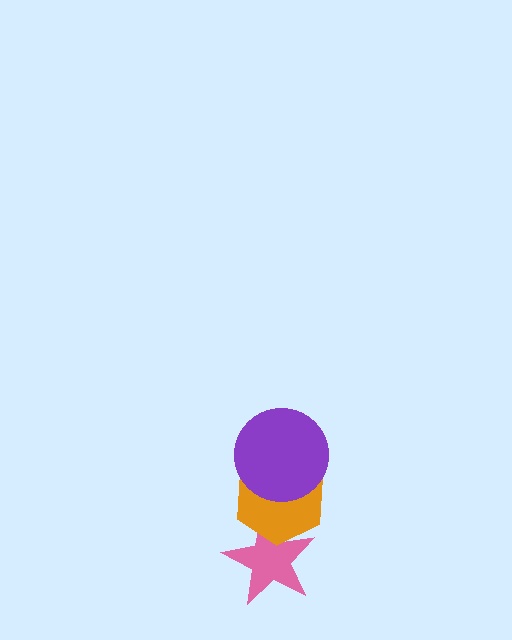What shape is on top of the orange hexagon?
The purple circle is on top of the orange hexagon.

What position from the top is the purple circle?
The purple circle is 1st from the top.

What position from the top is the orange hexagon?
The orange hexagon is 2nd from the top.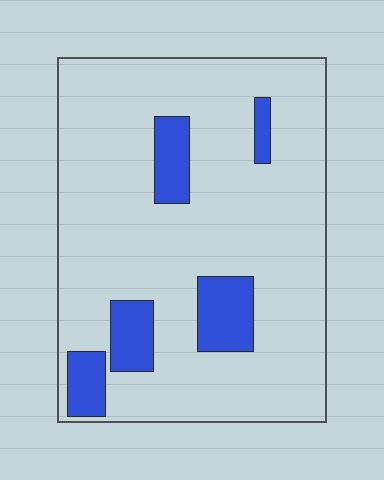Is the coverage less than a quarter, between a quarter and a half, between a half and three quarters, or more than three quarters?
Less than a quarter.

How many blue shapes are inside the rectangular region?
5.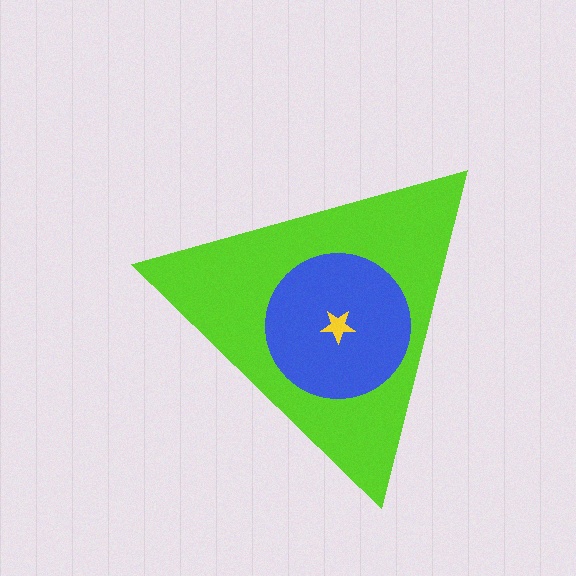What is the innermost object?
The yellow star.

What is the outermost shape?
The lime triangle.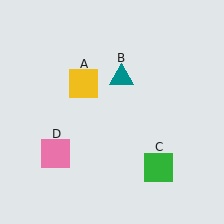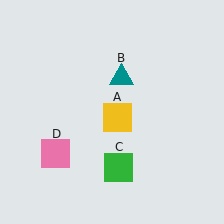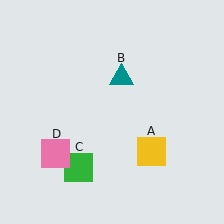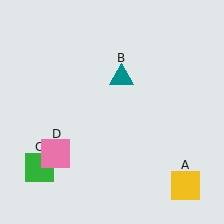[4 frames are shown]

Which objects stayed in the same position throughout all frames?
Teal triangle (object B) and pink square (object D) remained stationary.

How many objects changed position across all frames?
2 objects changed position: yellow square (object A), green square (object C).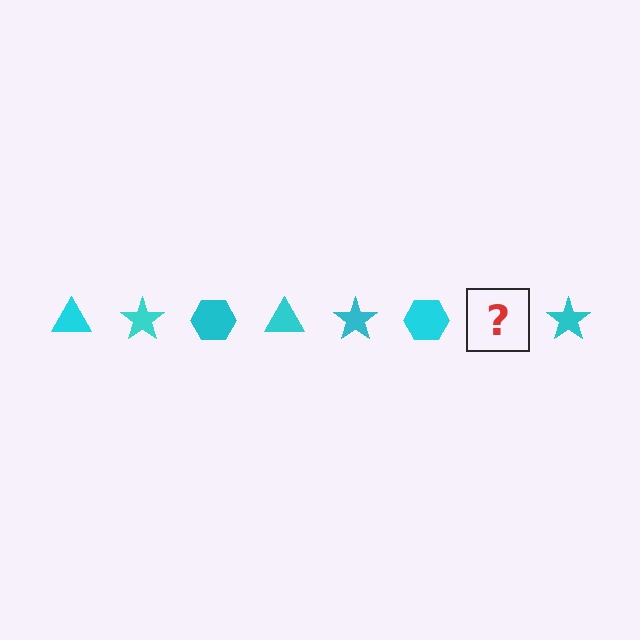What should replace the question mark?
The question mark should be replaced with a cyan triangle.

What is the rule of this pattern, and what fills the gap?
The rule is that the pattern cycles through triangle, star, hexagon shapes in cyan. The gap should be filled with a cyan triangle.